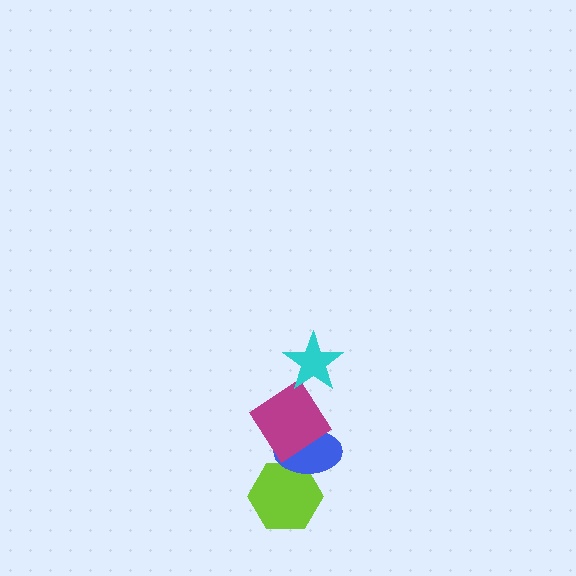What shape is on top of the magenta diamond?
The cyan star is on top of the magenta diamond.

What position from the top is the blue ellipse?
The blue ellipse is 3rd from the top.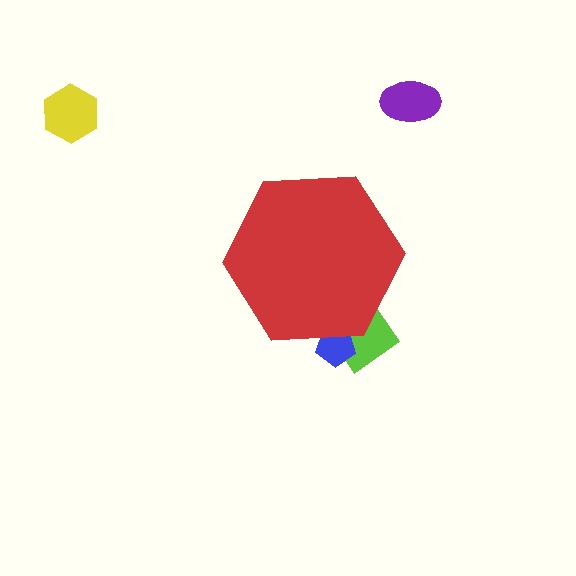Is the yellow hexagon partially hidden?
No, the yellow hexagon is fully visible.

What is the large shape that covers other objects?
A red hexagon.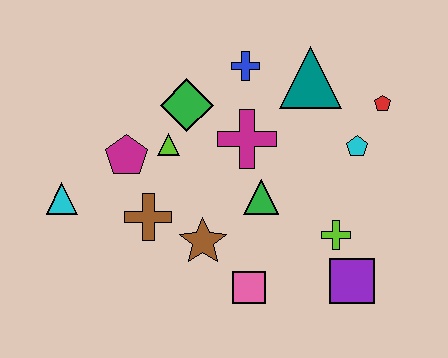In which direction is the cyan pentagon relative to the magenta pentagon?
The cyan pentagon is to the right of the magenta pentagon.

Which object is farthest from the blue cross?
The purple square is farthest from the blue cross.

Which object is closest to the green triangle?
The magenta cross is closest to the green triangle.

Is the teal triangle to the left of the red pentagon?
Yes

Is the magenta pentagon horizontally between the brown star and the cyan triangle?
Yes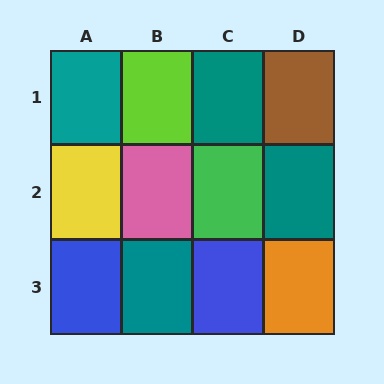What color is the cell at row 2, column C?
Green.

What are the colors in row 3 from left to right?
Blue, teal, blue, orange.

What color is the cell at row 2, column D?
Teal.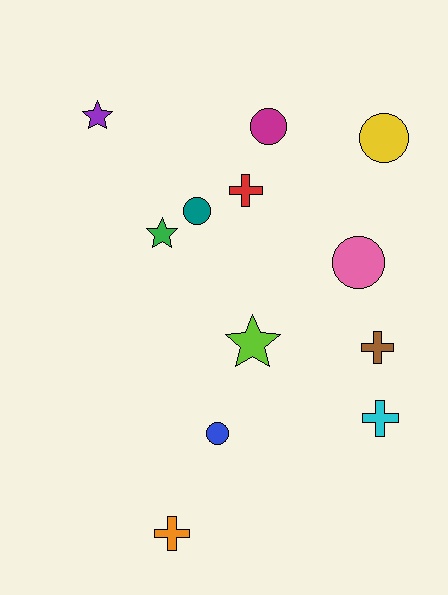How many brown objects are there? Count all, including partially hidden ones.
There is 1 brown object.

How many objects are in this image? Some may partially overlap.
There are 12 objects.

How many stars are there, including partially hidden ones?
There are 3 stars.